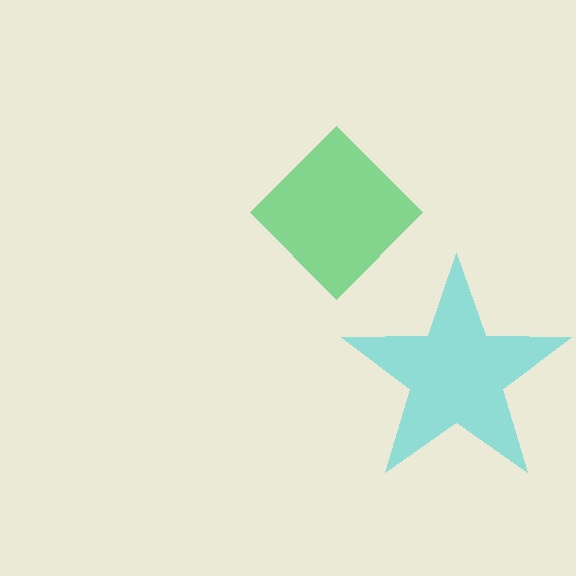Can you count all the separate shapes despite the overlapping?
Yes, there are 2 separate shapes.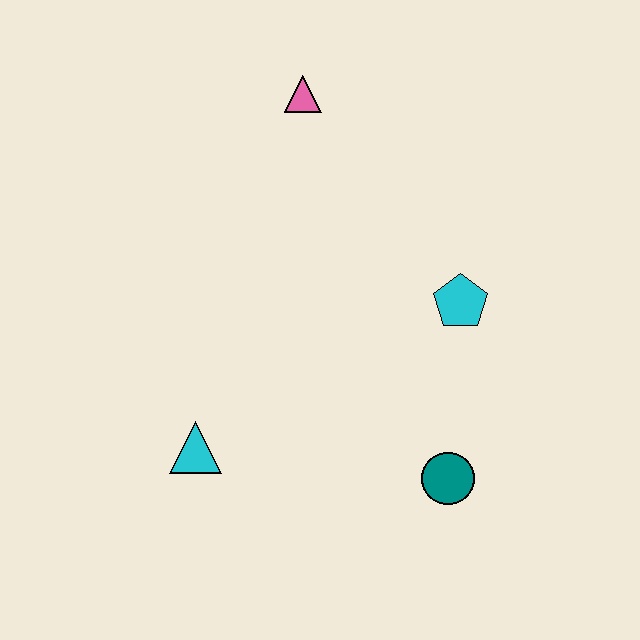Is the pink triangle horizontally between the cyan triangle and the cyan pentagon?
Yes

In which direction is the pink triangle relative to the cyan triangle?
The pink triangle is above the cyan triangle.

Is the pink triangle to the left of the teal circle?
Yes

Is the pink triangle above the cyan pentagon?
Yes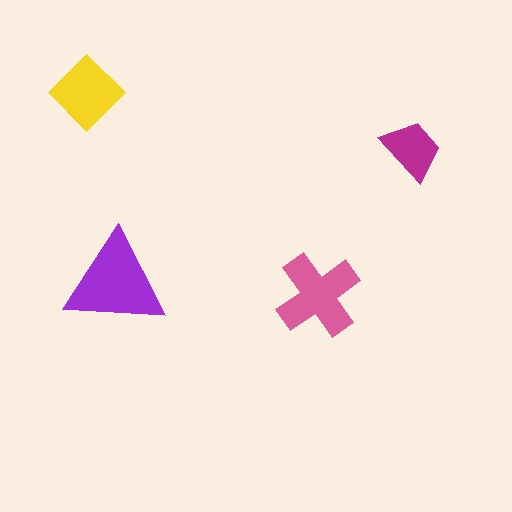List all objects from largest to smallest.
The purple triangle, the pink cross, the yellow diamond, the magenta trapezoid.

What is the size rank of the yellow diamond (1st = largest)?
3rd.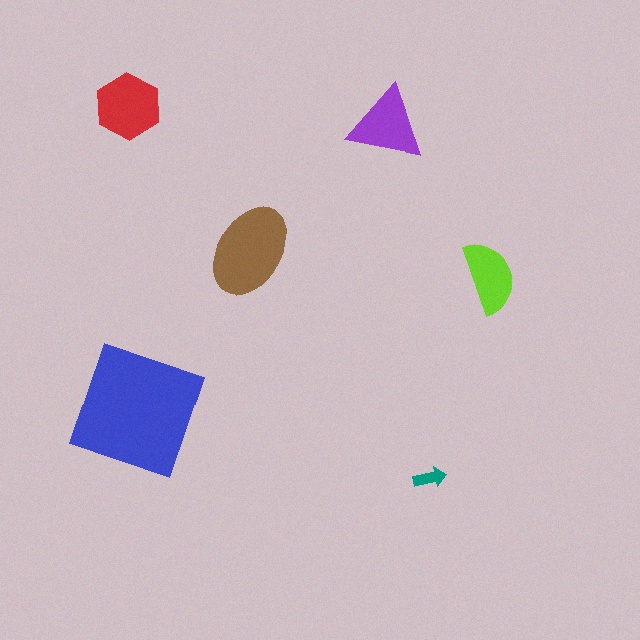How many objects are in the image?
There are 6 objects in the image.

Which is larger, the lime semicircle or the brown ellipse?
The brown ellipse.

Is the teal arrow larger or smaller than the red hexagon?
Smaller.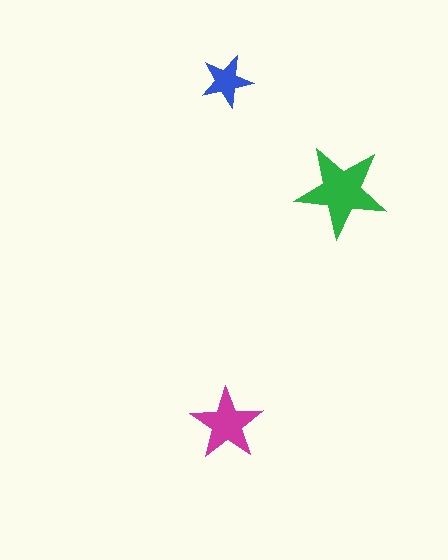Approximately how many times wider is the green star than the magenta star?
About 1.5 times wider.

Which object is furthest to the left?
The blue star is leftmost.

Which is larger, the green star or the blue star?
The green one.